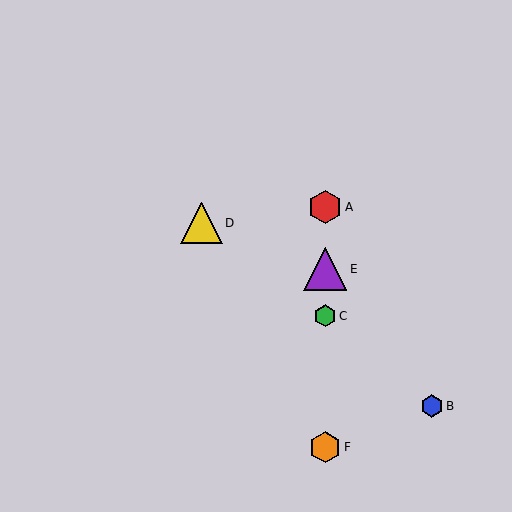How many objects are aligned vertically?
4 objects (A, C, E, F) are aligned vertically.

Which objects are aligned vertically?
Objects A, C, E, F are aligned vertically.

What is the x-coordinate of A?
Object A is at x≈325.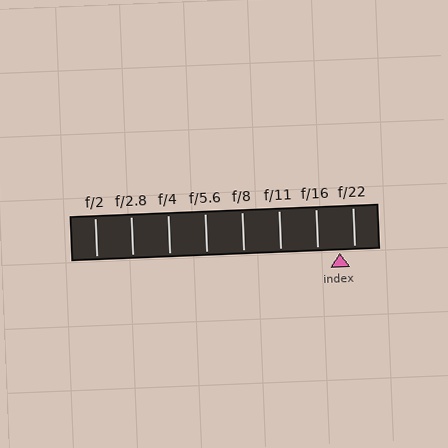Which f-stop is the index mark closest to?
The index mark is closest to f/22.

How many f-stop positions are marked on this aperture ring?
There are 8 f-stop positions marked.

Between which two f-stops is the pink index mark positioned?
The index mark is between f/16 and f/22.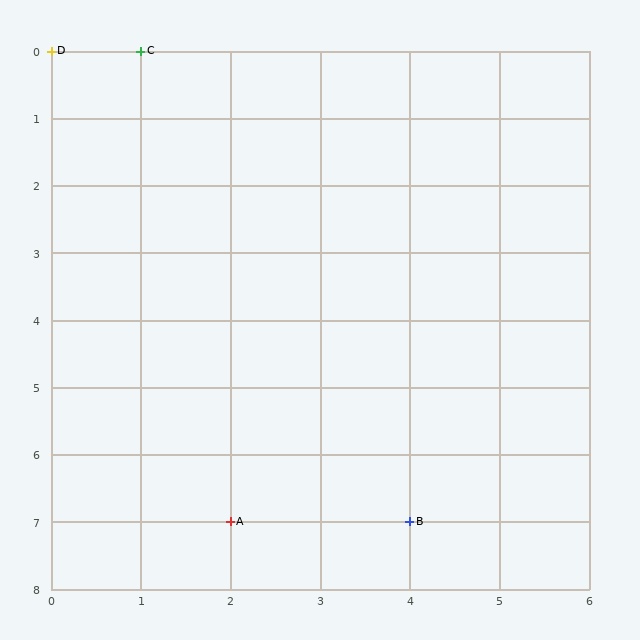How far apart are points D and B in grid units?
Points D and B are 4 columns and 7 rows apart (about 8.1 grid units diagonally).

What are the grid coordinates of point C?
Point C is at grid coordinates (1, 0).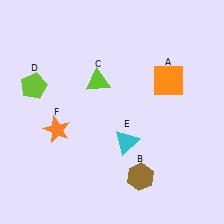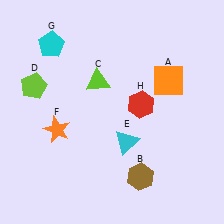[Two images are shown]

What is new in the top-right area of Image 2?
A red hexagon (H) was added in the top-right area of Image 2.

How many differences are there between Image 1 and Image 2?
There are 2 differences between the two images.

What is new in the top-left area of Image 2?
A cyan pentagon (G) was added in the top-left area of Image 2.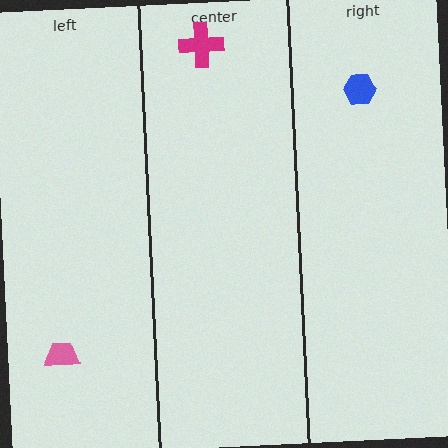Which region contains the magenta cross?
The center region.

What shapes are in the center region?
The magenta cross.